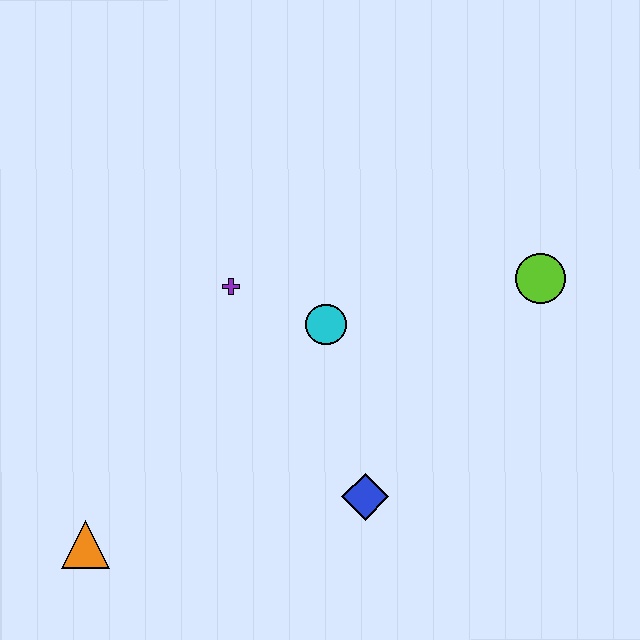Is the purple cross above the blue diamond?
Yes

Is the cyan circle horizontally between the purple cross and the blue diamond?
Yes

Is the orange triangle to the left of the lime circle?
Yes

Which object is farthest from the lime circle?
The orange triangle is farthest from the lime circle.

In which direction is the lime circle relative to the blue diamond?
The lime circle is above the blue diamond.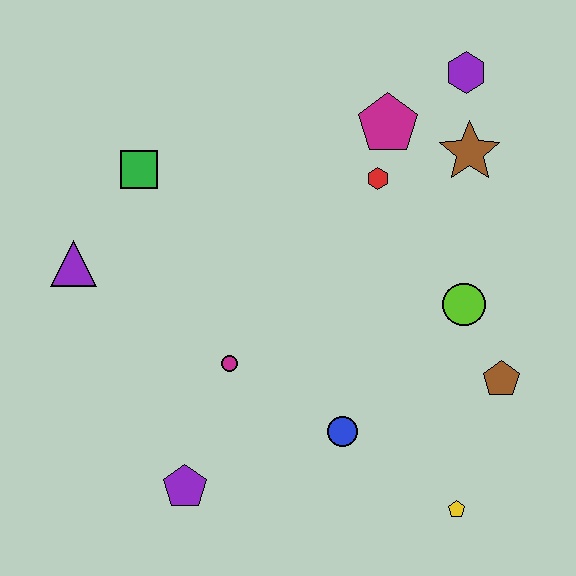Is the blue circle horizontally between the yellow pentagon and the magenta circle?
Yes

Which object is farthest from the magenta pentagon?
The purple pentagon is farthest from the magenta pentagon.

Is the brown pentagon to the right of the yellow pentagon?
Yes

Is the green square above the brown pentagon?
Yes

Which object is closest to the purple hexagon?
The brown star is closest to the purple hexagon.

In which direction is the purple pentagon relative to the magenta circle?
The purple pentagon is below the magenta circle.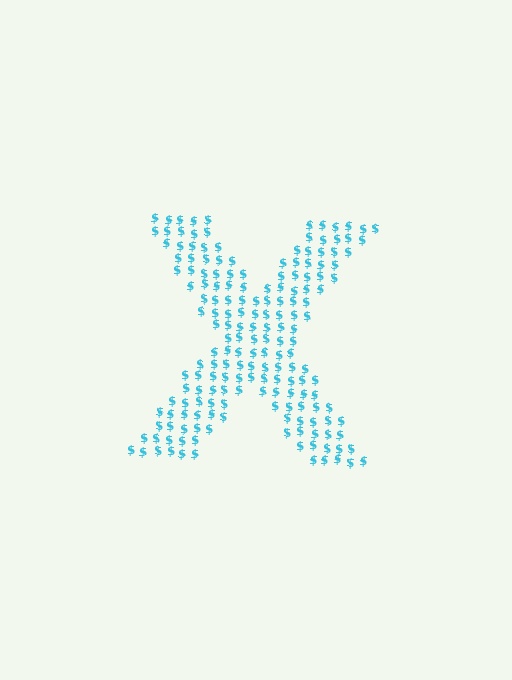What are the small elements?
The small elements are dollar signs.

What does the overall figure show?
The overall figure shows the letter X.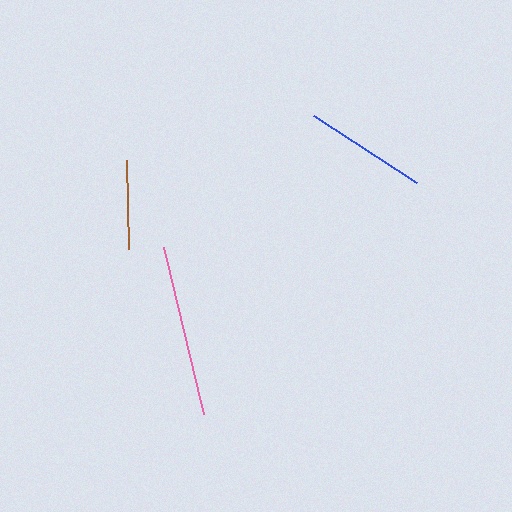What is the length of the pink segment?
The pink segment is approximately 172 pixels long.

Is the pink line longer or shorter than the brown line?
The pink line is longer than the brown line.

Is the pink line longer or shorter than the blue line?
The pink line is longer than the blue line.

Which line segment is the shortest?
The brown line is the shortest at approximately 89 pixels.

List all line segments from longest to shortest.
From longest to shortest: pink, blue, brown.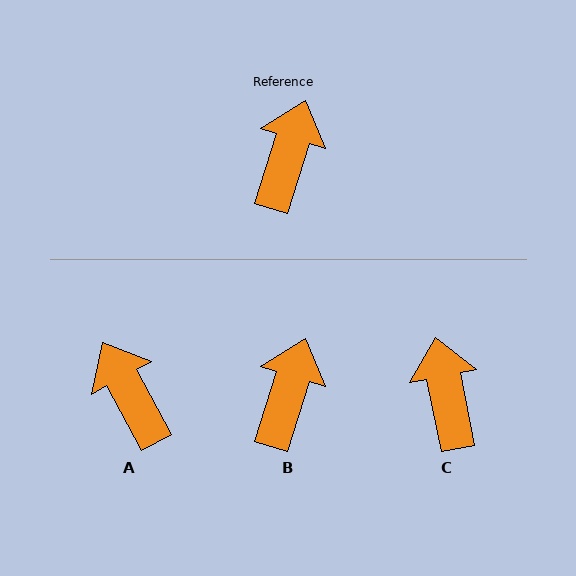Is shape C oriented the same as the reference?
No, it is off by about 29 degrees.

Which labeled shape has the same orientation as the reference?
B.